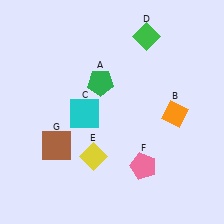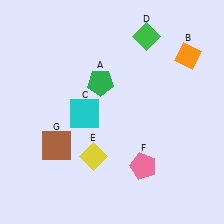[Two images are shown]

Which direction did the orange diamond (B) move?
The orange diamond (B) moved up.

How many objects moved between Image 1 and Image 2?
1 object moved between the two images.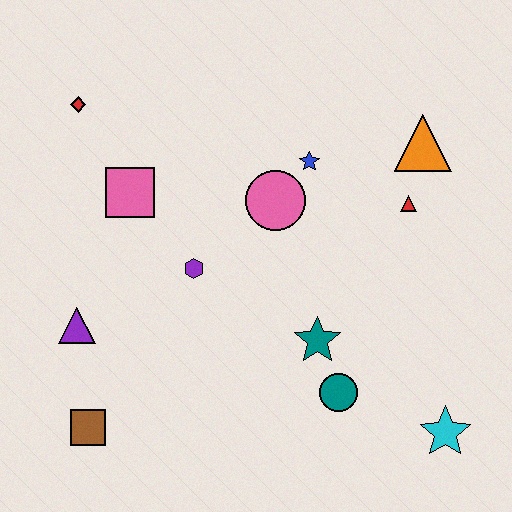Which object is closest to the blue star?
The pink circle is closest to the blue star.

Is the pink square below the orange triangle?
Yes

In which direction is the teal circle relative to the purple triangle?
The teal circle is to the right of the purple triangle.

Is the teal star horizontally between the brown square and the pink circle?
No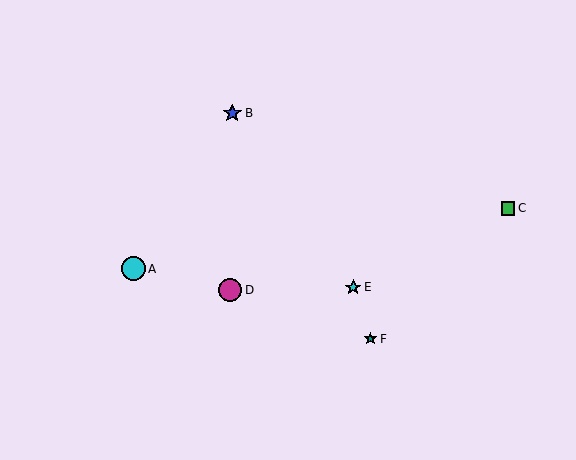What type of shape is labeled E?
Shape E is a cyan star.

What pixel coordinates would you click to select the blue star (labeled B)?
Click at (232, 113) to select the blue star B.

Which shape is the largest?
The cyan circle (labeled A) is the largest.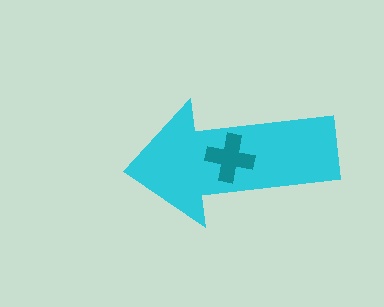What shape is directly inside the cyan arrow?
The teal cross.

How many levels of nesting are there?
2.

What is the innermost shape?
The teal cross.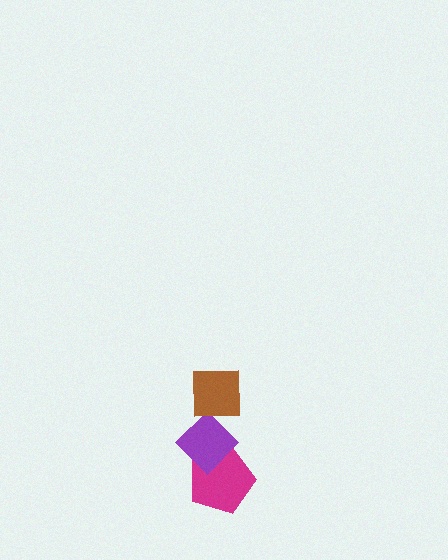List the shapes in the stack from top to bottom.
From top to bottom: the brown square, the purple diamond, the magenta pentagon.